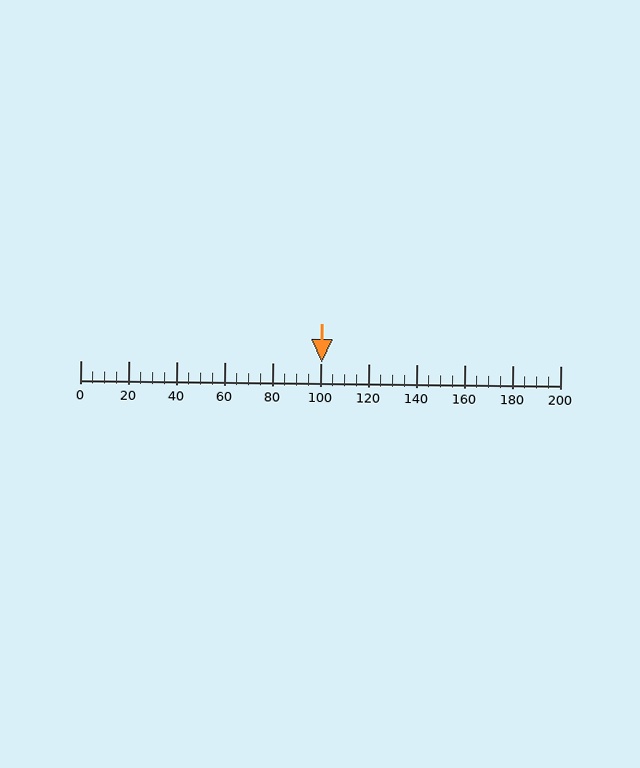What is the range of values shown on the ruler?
The ruler shows values from 0 to 200.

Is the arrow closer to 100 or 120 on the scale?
The arrow is closer to 100.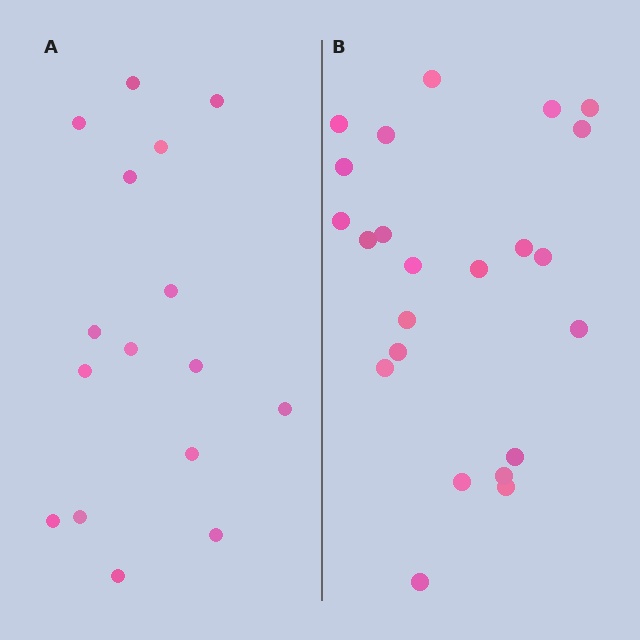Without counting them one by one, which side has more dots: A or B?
Region B (the right region) has more dots.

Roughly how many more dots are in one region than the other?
Region B has roughly 8 or so more dots than region A.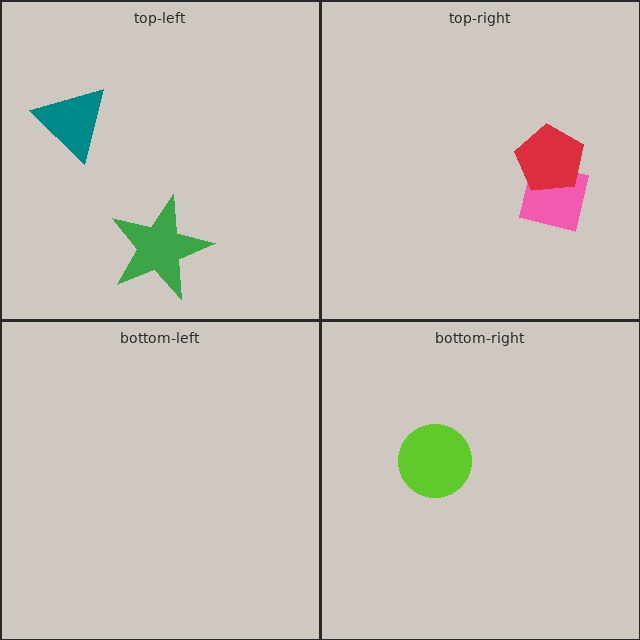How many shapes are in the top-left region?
2.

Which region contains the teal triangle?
The top-left region.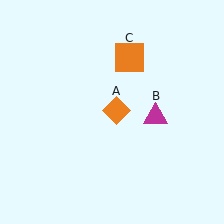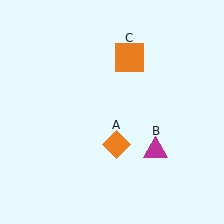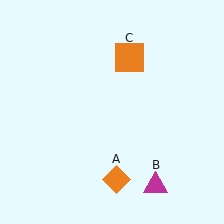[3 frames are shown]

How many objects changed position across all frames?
2 objects changed position: orange diamond (object A), magenta triangle (object B).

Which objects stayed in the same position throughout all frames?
Orange square (object C) remained stationary.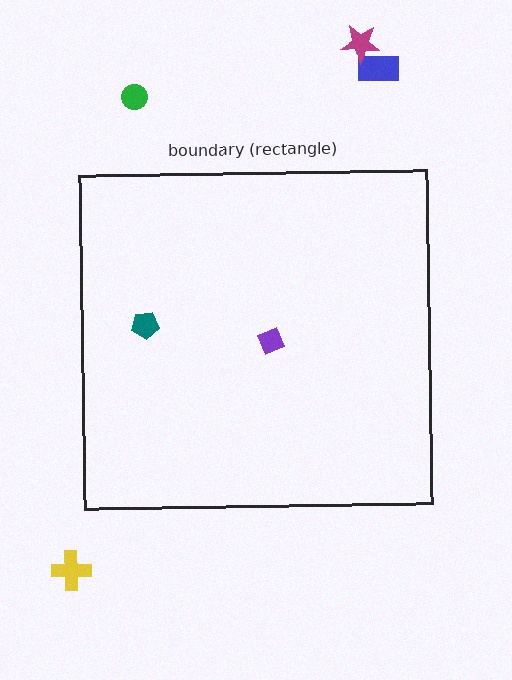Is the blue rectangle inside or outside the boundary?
Outside.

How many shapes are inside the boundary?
2 inside, 4 outside.